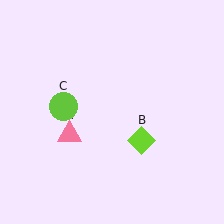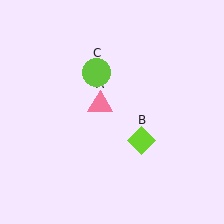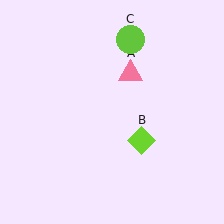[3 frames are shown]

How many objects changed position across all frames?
2 objects changed position: pink triangle (object A), lime circle (object C).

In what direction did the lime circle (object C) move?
The lime circle (object C) moved up and to the right.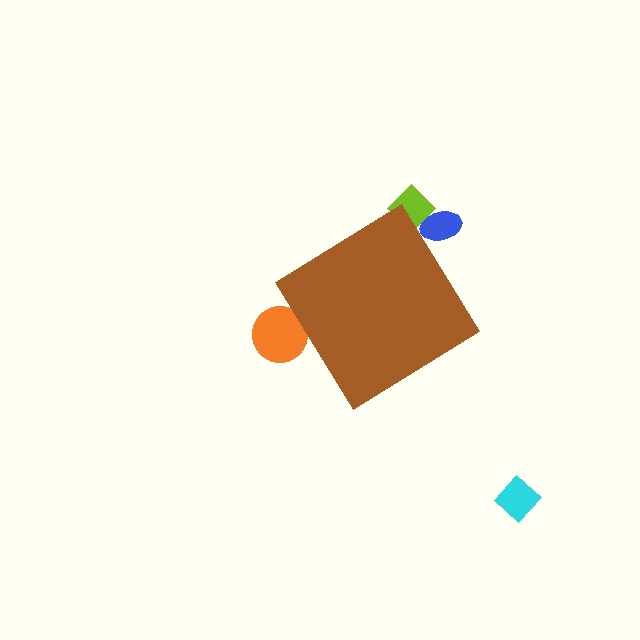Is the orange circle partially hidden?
Yes, the orange circle is partially hidden behind the brown diamond.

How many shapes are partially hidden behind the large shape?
3 shapes are partially hidden.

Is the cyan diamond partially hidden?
No, the cyan diamond is fully visible.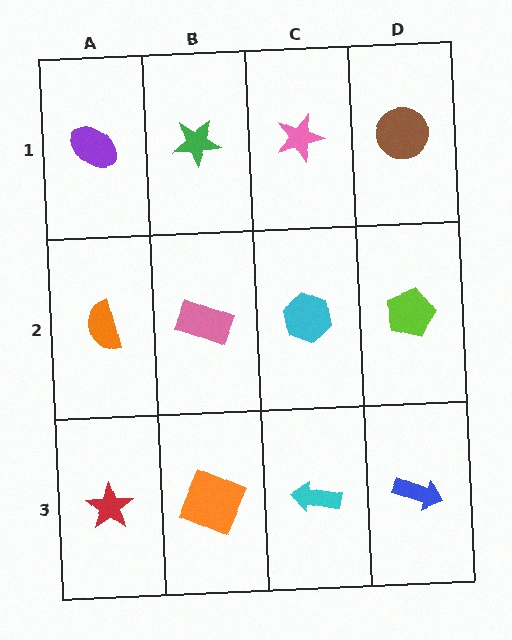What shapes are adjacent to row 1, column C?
A cyan hexagon (row 2, column C), a green star (row 1, column B), a brown circle (row 1, column D).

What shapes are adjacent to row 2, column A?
A purple ellipse (row 1, column A), a red star (row 3, column A), a pink rectangle (row 2, column B).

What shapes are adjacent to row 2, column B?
A green star (row 1, column B), an orange square (row 3, column B), an orange semicircle (row 2, column A), a cyan hexagon (row 2, column C).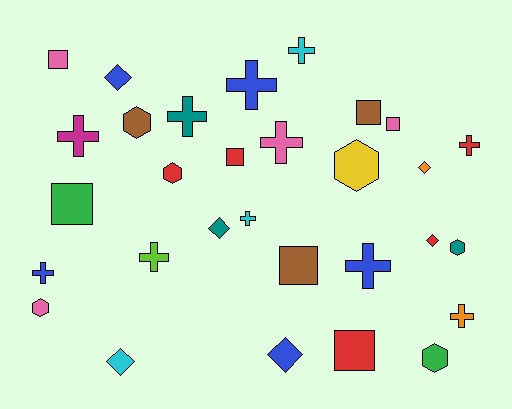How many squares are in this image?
There are 7 squares.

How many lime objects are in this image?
There is 1 lime object.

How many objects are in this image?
There are 30 objects.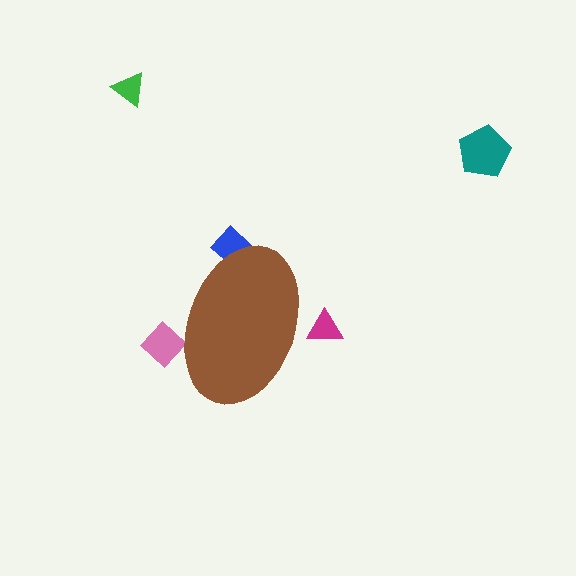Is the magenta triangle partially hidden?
Yes, the magenta triangle is partially hidden behind the brown ellipse.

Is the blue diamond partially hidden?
Yes, the blue diamond is partially hidden behind the brown ellipse.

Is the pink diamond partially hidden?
Yes, the pink diamond is partially hidden behind the brown ellipse.